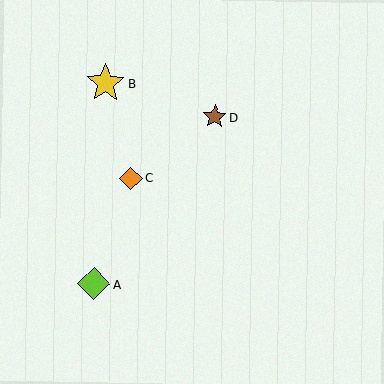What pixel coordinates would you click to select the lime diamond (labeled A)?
Click at (94, 284) to select the lime diamond A.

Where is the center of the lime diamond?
The center of the lime diamond is at (94, 284).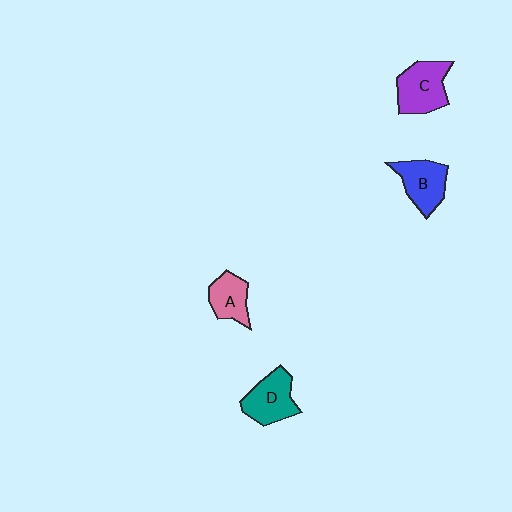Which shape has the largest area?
Shape C (purple).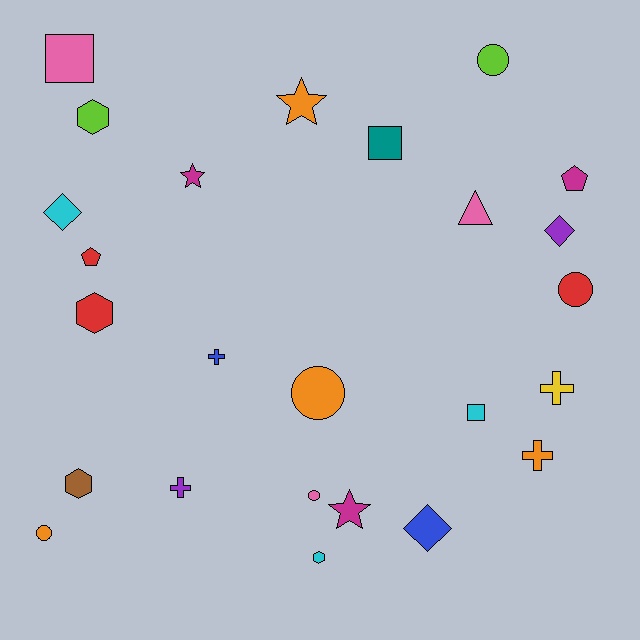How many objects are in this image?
There are 25 objects.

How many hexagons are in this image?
There are 4 hexagons.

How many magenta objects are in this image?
There are 3 magenta objects.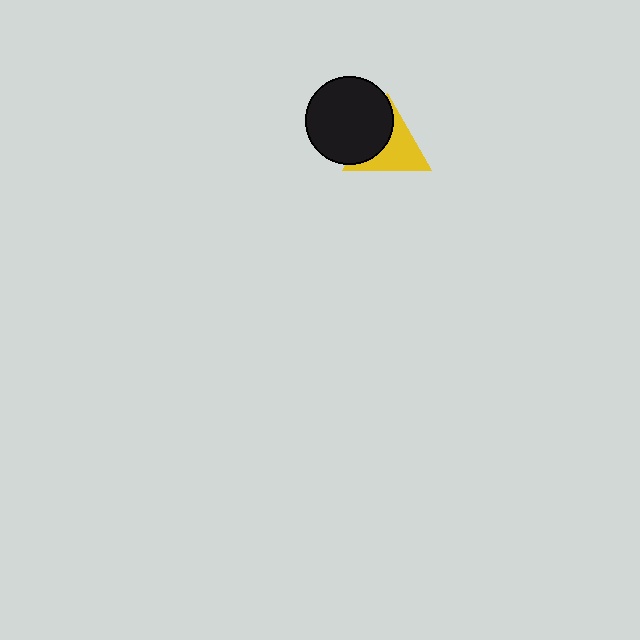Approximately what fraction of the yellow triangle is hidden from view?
Roughly 41% of the yellow triangle is hidden behind the black circle.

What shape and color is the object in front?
The object in front is a black circle.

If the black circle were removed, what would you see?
You would see the complete yellow triangle.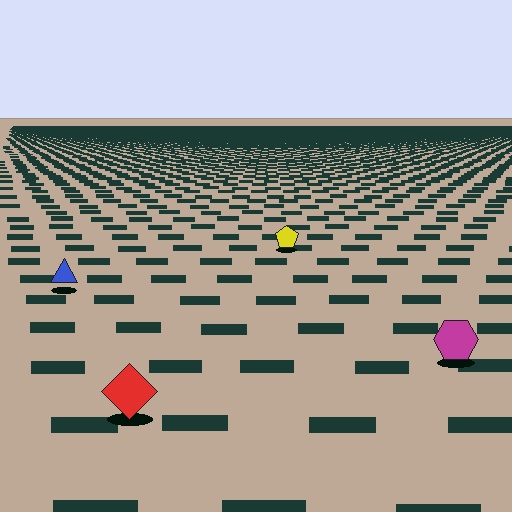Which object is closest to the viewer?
The red diamond is closest. The texture marks near it are larger and more spread out.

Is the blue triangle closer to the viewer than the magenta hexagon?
No. The magenta hexagon is closer — you can tell from the texture gradient: the ground texture is coarser near it.